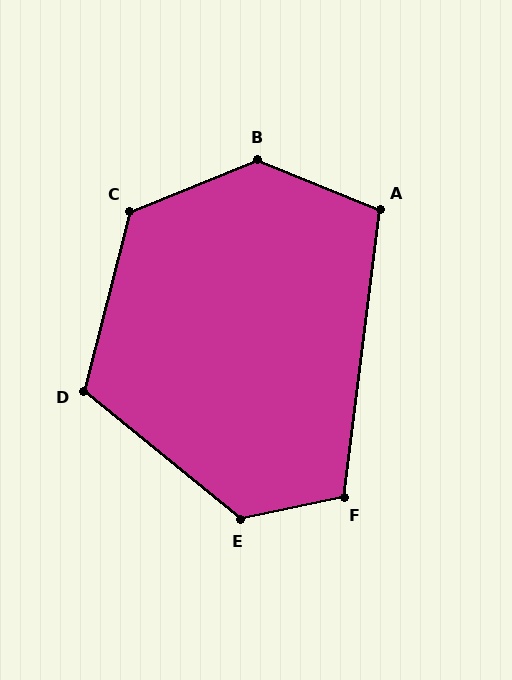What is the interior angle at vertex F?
Approximately 109 degrees (obtuse).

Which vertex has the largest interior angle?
B, at approximately 136 degrees.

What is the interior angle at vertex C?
Approximately 127 degrees (obtuse).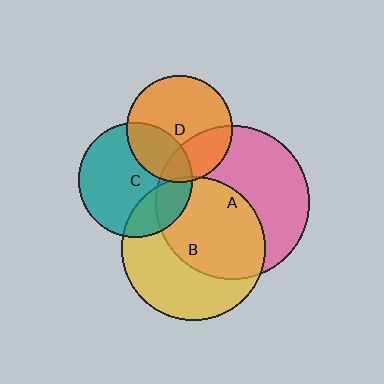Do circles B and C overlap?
Yes.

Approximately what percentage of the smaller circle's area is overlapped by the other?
Approximately 25%.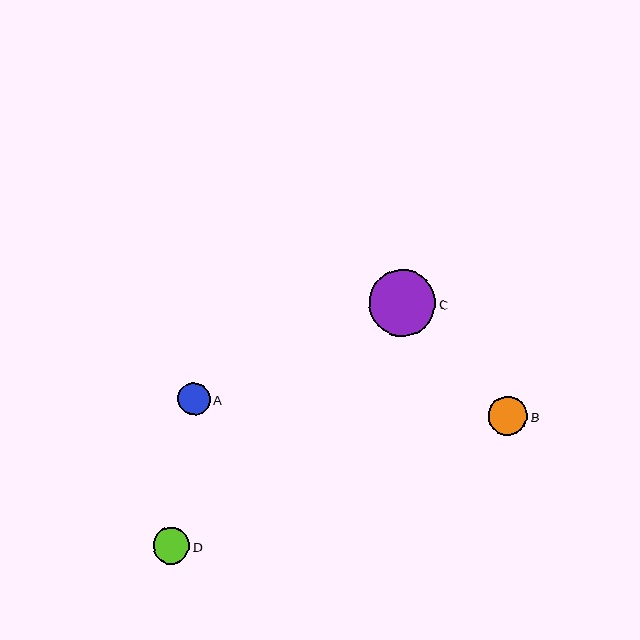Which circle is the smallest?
Circle A is the smallest with a size of approximately 33 pixels.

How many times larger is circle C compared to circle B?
Circle C is approximately 1.7 times the size of circle B.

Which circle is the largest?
Circle C is the largest with a size of approximately 66 pixels.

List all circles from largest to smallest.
From largest to smallest: C, B, D, A.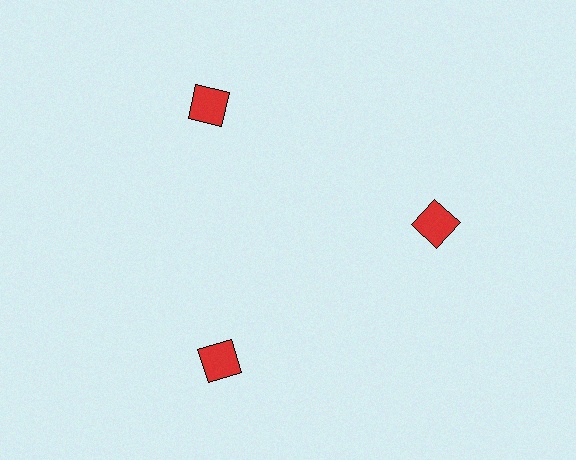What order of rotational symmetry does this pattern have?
This pattern has 3-fold rotational symmetry.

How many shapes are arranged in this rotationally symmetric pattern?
There are 3 shapes, arranged in 3 groups of 1.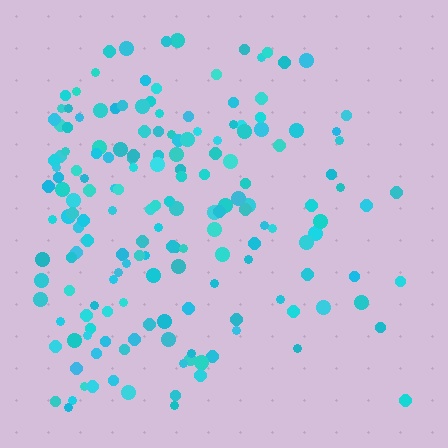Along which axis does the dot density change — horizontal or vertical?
Horizontal.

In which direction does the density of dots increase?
From right to left, with the left side densest.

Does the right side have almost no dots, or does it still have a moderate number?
Still a moderate number, just noticeably fewer than the left.